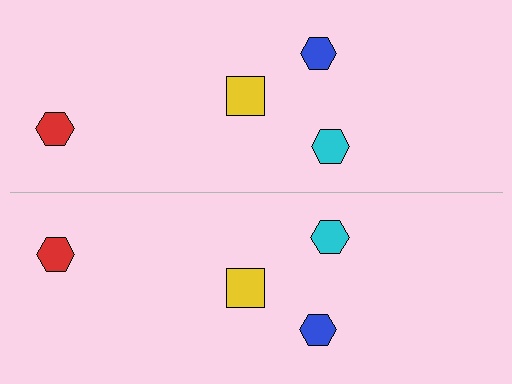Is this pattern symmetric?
Yes, this pattern has bilateral (reflection) symmetry.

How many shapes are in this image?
There are 8 shapes in this image.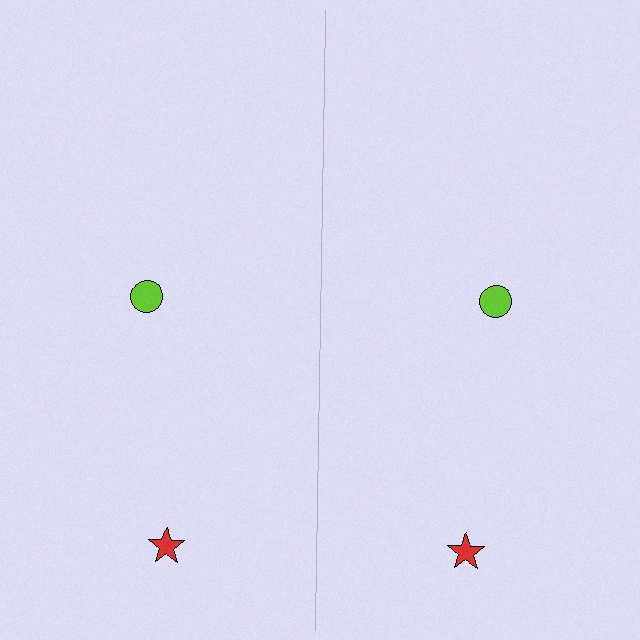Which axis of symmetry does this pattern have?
The pattern has a vertical axis of symmetry running through the center of the image.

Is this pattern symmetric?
Yes, this pattern has bilateral (reflection) symmetry.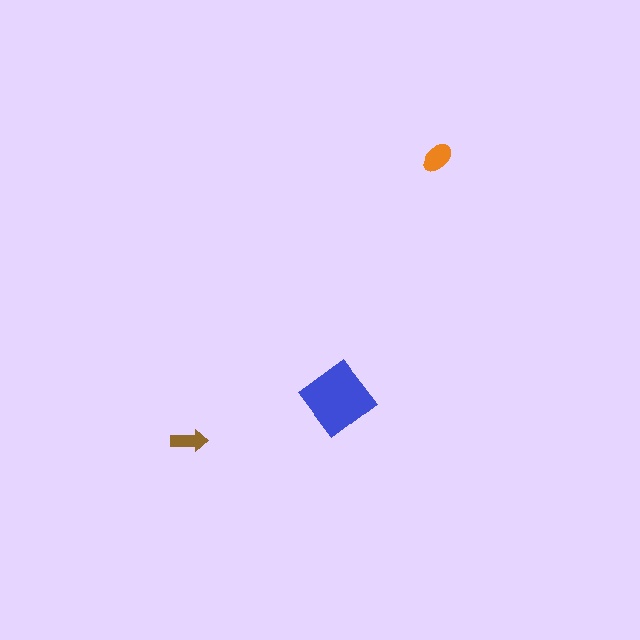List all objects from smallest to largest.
The brown arrow, the orange ellipse, the blue diamond.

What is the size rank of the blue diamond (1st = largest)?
1st.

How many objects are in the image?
There are 3 objects in the image.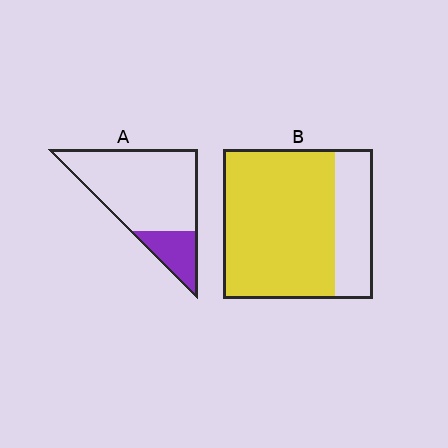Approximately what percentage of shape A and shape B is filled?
A is approximately 20% and B is approximately 75%.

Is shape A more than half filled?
No.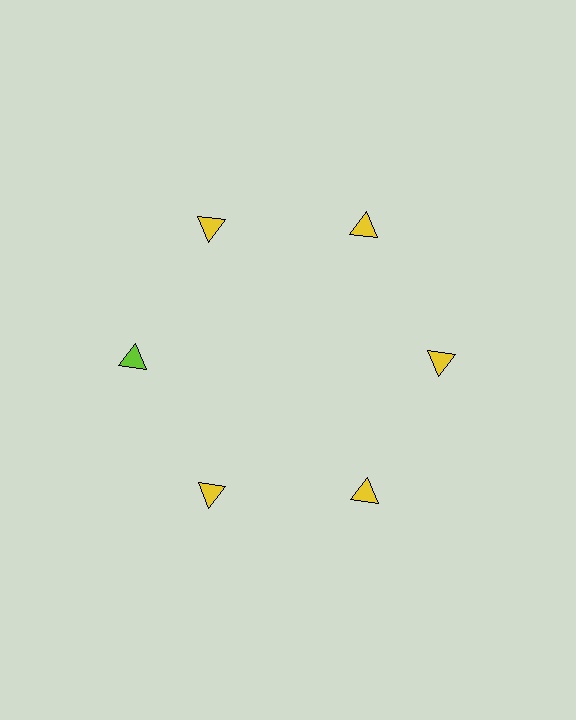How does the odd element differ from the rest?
It has a different color: lime instead of yellow.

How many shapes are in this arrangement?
There are 6 shapes arranged in a ring pattern.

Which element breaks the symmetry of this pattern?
The lime triangle at roughly the 9 o'clock position breaks the symmetry. All other shapes are yellow triangles.